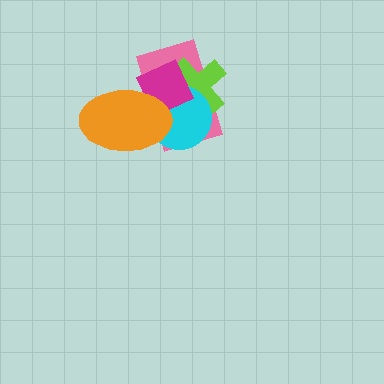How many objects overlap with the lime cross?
3 objects overlap with the lime cross.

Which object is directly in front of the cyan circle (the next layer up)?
The magenta diamond is directly in front of the cyan circle.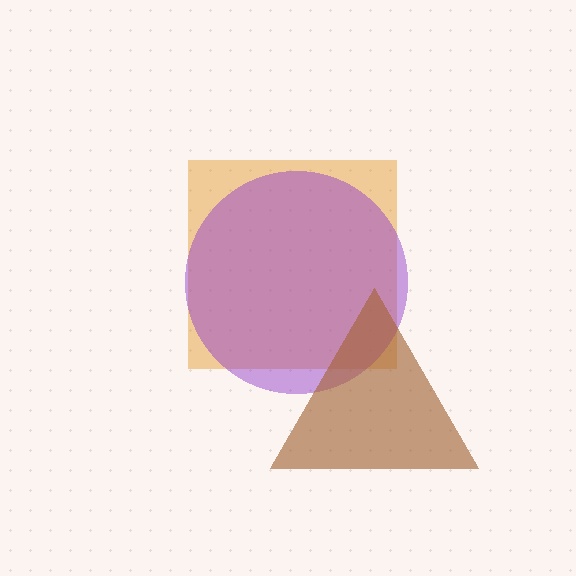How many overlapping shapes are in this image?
There are 3 overlapping shapes in the image.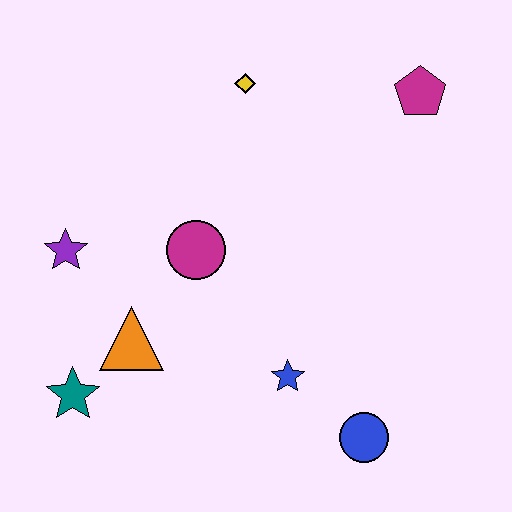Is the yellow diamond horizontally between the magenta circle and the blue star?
Yes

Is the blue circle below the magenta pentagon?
Yes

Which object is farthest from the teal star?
The magenta pentagon is farthest from the teal star.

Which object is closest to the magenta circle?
The orange triangle is closest to the magenta circle.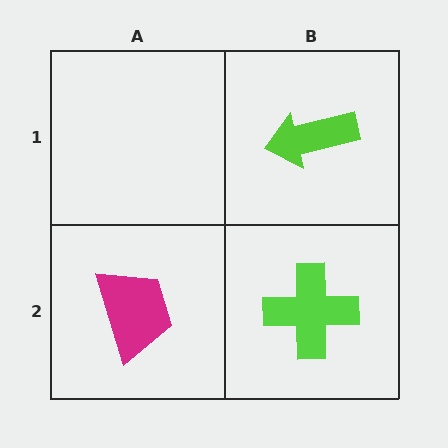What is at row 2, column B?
A lime cross.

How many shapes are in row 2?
2 shapes.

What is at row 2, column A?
A magenta trapezoid.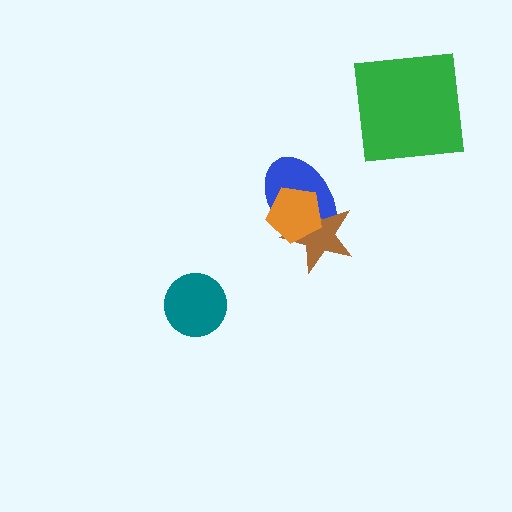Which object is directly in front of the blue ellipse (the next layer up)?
The brown star is directly in front of the blue ellipse.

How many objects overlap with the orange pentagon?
2 objects overlap with the orange pentagon.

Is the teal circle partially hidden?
No, no other shape covers it.